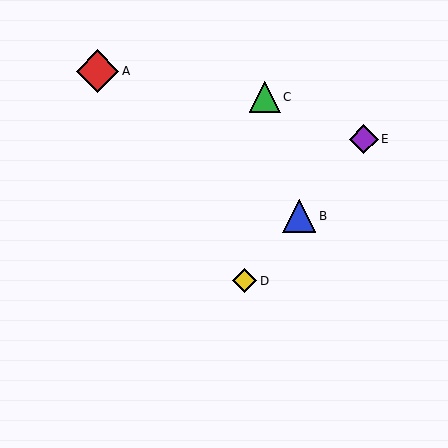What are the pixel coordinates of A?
Object A is at (98, 71).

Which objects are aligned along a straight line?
Objects B, D, E are aligned along a straight line.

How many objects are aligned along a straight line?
3 objects (B, D, E) are aligned along a straight line.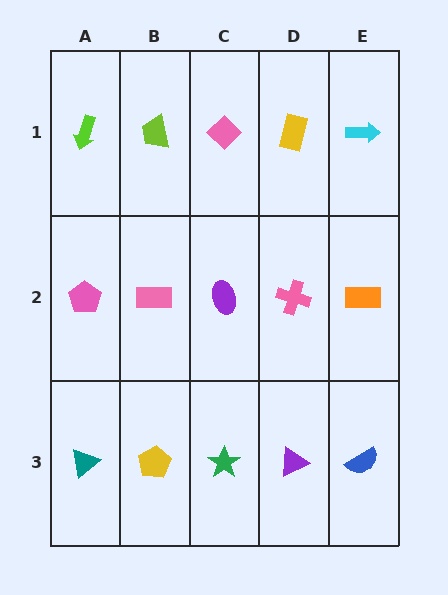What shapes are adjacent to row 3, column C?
A purple ellipse (row 2, column C), a yellow pentagon (row 3, column B), a purple triangle (row 3, column D).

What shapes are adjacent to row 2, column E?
A cyan arrow (row 1, column E), a blue semicircle (row 3, column E), a pink cross (row 2, column D).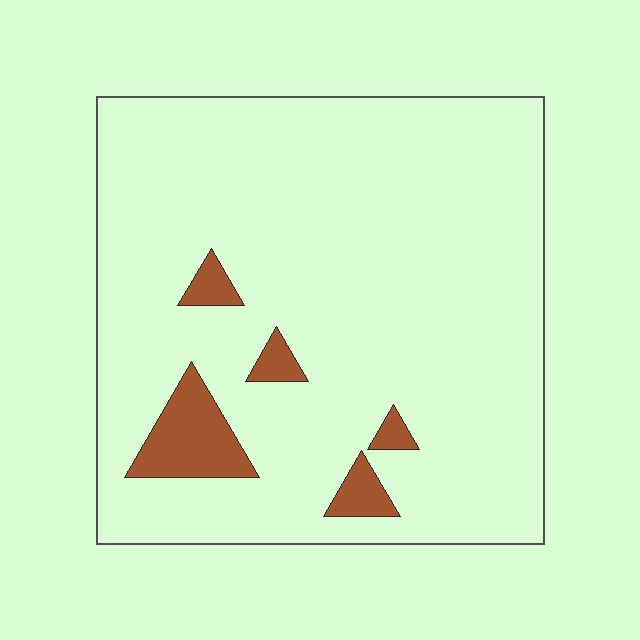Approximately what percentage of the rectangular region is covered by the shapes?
Approximately 10%.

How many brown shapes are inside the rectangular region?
5.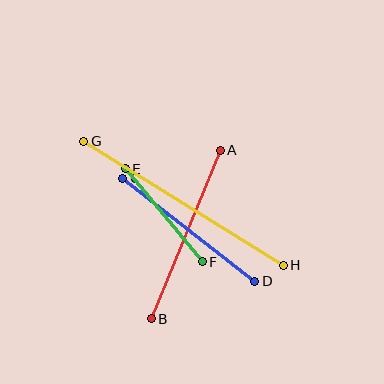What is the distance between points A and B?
The distance is approximately 182 pixels.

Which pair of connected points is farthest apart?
Points G and H are farthest apart.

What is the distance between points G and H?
The distance is approximately 235 pixels.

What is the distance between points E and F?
The distance is approximately 121 pixels.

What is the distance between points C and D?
The distance is approximately 168 pixels.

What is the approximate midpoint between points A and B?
The midpoint is at approximately (186, 234) pixels.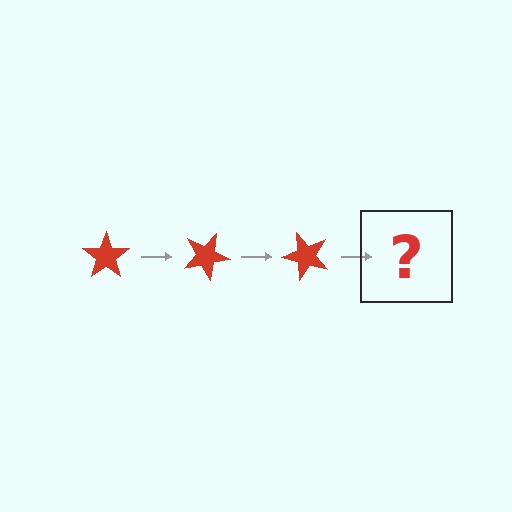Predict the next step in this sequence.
The next step is a red star rotated 75 degrees.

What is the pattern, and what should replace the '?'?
The pattern is that the star rotates 25 degrees each step. The '?' should be a red star rotated 75 degrees.